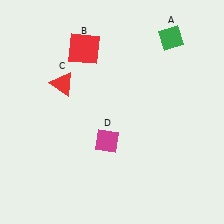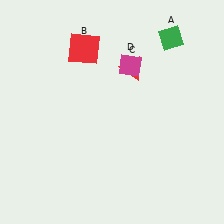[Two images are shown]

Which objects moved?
The objects that moved are: the red triangle (C), the magenta diamond (D).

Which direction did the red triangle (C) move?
The red triangle (C) moved right.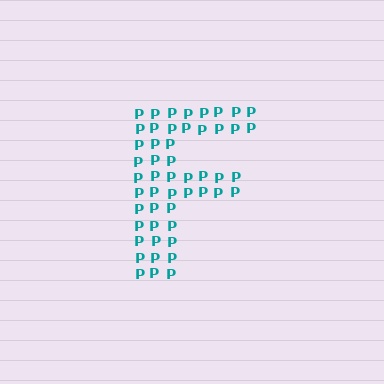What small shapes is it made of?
It is made of small letter P's.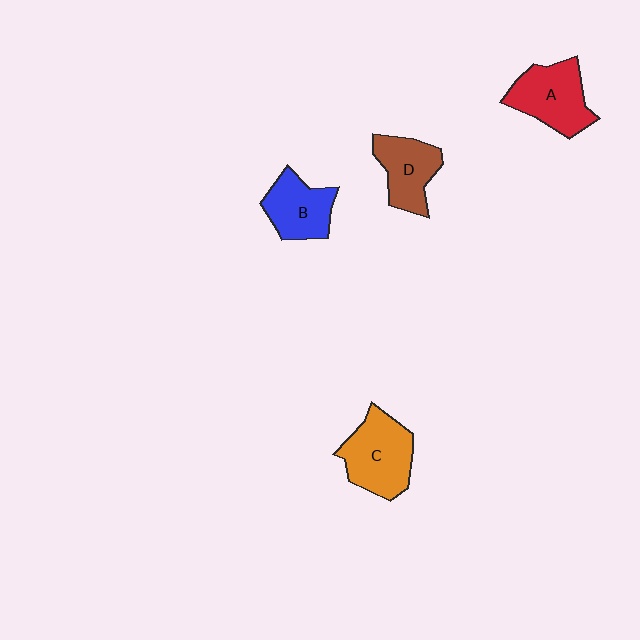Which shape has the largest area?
Shape C (orange).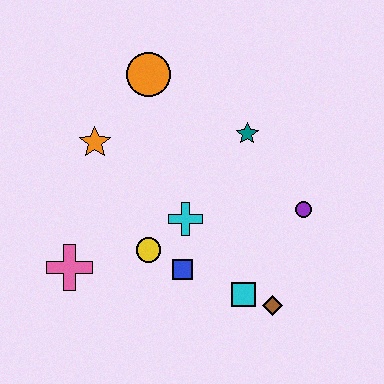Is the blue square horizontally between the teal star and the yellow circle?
Yes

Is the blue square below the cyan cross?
Yes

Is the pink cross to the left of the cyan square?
Yes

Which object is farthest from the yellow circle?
The orange circle is farthest from the yellow circle.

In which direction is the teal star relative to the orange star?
The teal star is to the right of the orange star.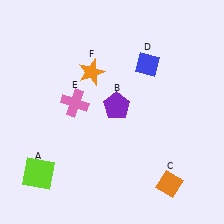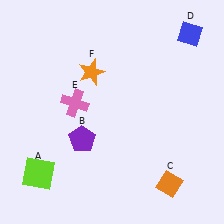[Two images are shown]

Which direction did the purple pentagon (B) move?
The purple pentagon (B) moved left.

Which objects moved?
The objects that moved are: the purple pentagon (B), the blue diamond (D).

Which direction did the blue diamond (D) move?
The blue diamond (D) moved right.